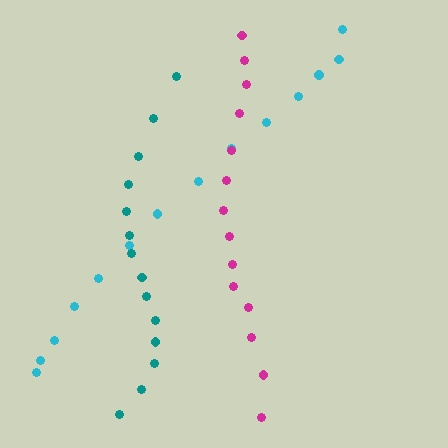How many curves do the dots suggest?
There are 3 distinct paths.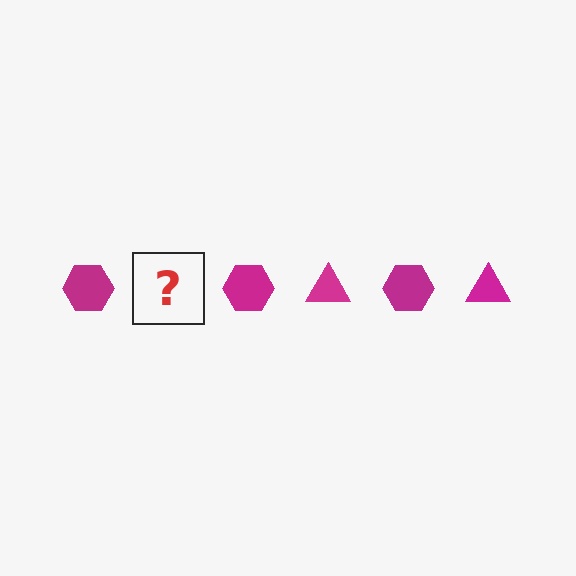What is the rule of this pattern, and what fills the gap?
The rule is that the pattern cycles through hexagon, triangle shapes in magenta. The gap should be filled with a magenta triangle.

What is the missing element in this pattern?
The missing element is a magenta triangle.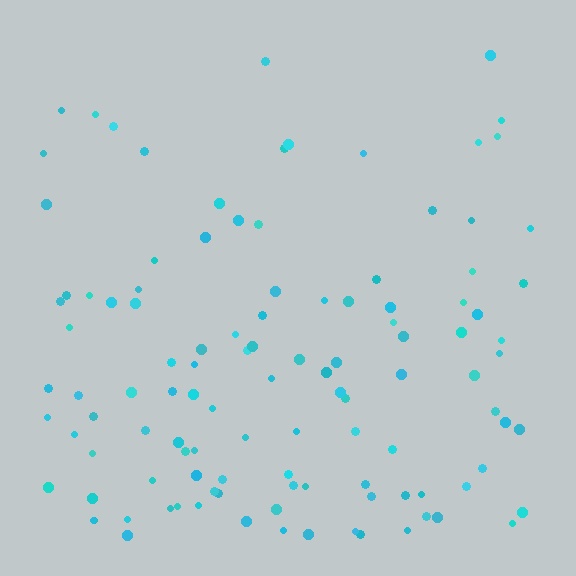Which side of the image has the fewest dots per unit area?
The top.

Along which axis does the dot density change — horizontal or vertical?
Vertical.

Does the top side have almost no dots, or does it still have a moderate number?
Still a moderate number, just noticeably fewer than the bottom.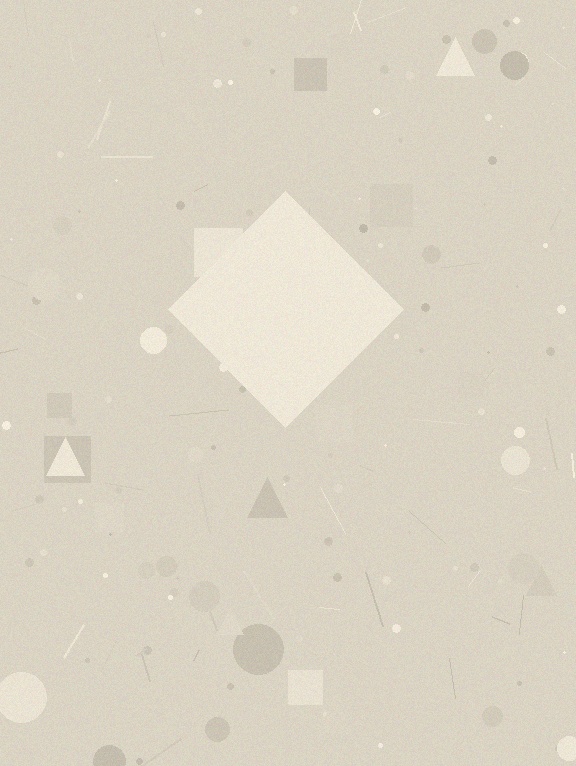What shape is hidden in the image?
A diamond is hidden in the image.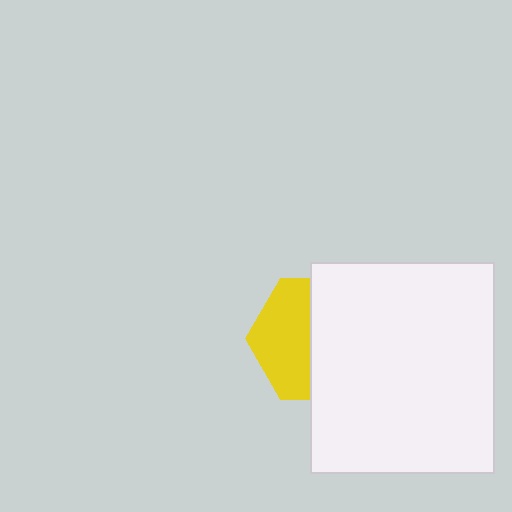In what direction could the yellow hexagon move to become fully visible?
The yellow hexagon could move left. That would shift it out from behind the white rectangle entirely.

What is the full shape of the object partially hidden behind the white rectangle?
The partially hidden object is a yellow hexagon.